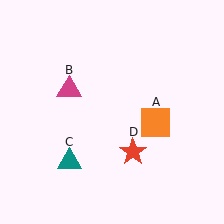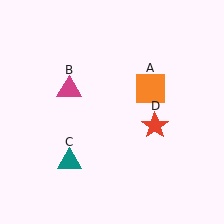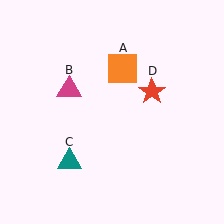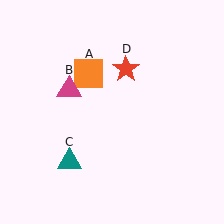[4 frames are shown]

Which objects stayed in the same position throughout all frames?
Magenta triangle (object B) and teal triangle (object C) remained stationary.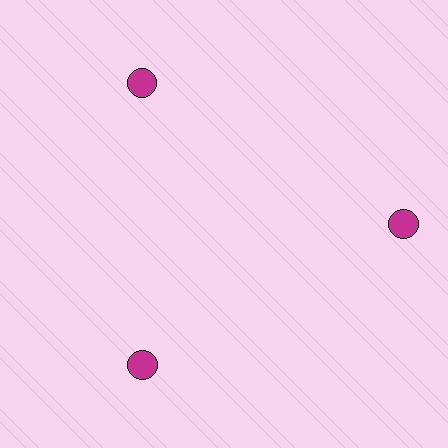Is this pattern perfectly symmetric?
No. The 3 magenta circles are arranged in a ring, but one element near the 3 o'clock position is pushed outward from the center, breaking the 3-fold rotational symmetry.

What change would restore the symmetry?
The symmetry would be restored by moving it inward, back onto the ring so that all 3 circles sit at equal angles and equal distance from the center.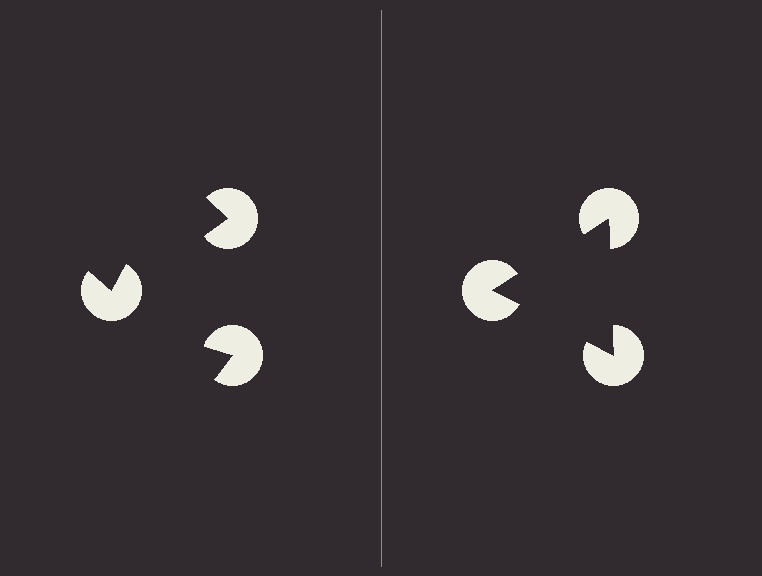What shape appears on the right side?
An illusory triangle.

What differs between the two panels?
The pac-man discs are positioned identically on both sides; only the wedge orientations differ. On the right they align to a triangle; on the left they are misaligned.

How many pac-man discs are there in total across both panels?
6 — 3 on each side.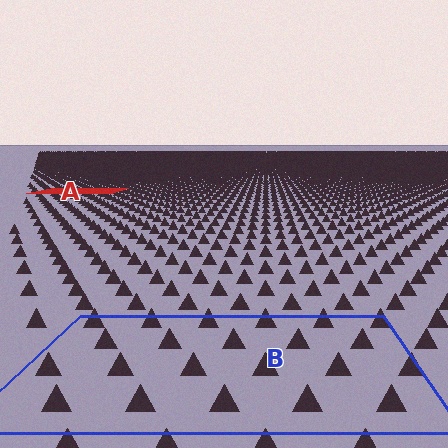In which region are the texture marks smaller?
The texture marks are smaller in region A, because it is farther away.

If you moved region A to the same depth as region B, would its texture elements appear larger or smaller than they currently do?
They would appear larger. At a closer depth, the same texture elements are projected at a bigger on-screen size.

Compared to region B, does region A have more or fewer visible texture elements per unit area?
Region A has more texture elements per unit area — they are packed more densely because it is farther away.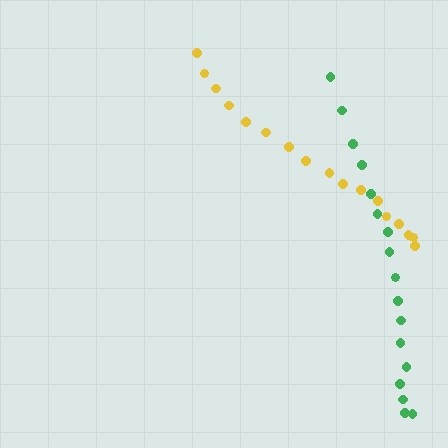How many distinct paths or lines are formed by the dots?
There are 2 distinct paths.